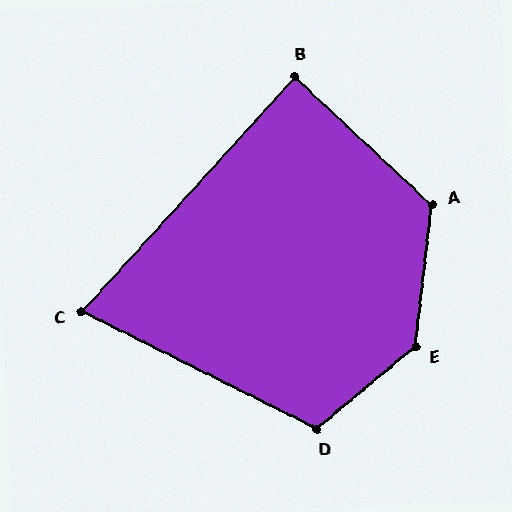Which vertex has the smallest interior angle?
C, at approximately 74 degrees.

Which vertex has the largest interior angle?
E, at approximately 137 degrees.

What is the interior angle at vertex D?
Approximately 114 degrees (obtuse).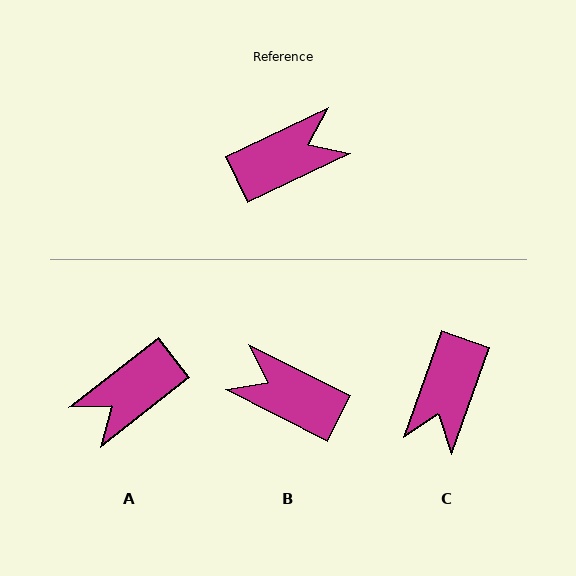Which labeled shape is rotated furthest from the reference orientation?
A, about 167 degrees away.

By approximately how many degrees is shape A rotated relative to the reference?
Approximately 167 degrees clockwise.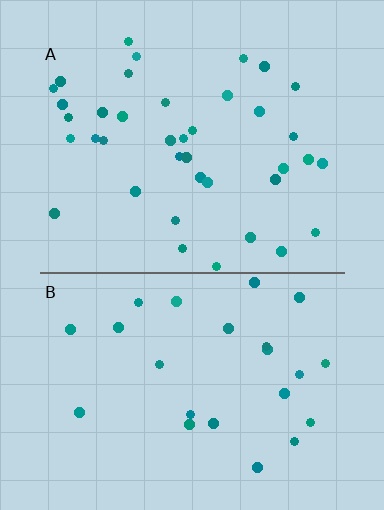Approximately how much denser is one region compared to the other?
Approximately 1.6× — region A over region B.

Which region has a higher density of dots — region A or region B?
A (the top).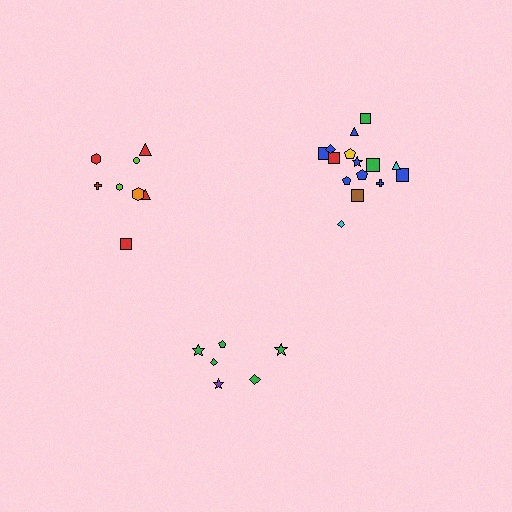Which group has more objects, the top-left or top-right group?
The top-right group.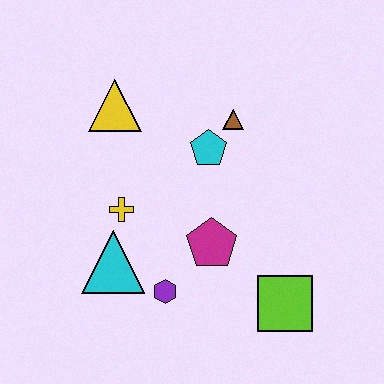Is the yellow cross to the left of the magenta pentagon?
Yes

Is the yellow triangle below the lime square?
No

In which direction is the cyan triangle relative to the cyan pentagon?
The cyan triangle is below the cyan pentagon.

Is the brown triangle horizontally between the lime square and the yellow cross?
Yes